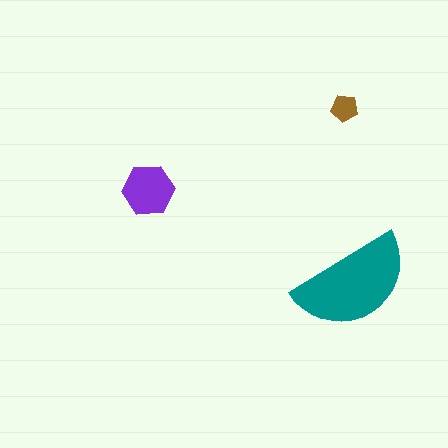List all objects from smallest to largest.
The brown pentagon, the purple hexagon, the teal semicircle.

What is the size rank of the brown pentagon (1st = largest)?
3rd.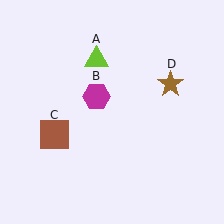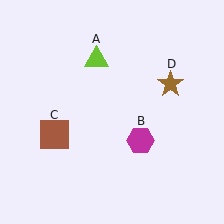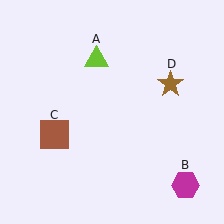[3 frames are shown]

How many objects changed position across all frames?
1 object changed position: magenta hexagon (object B).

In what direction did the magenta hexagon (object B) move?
The magenta hexagon (object B) moved down and to the right.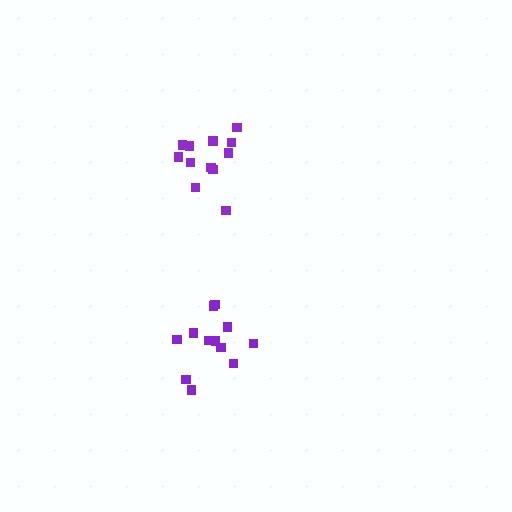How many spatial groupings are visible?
There are 2 spatial groupings.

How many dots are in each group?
Group 1: 12 dots, Group 2: 12 dots (24 total).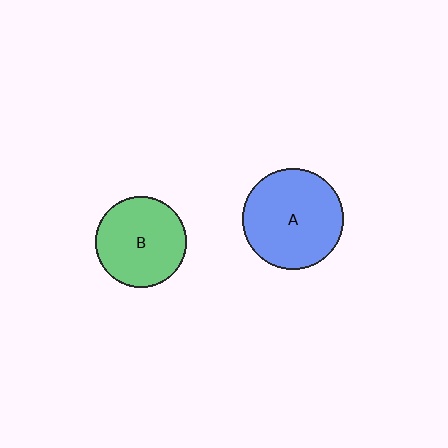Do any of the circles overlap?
No, none of the circles overlap.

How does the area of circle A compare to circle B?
Approximately 1.2 times.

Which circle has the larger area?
Circle A (blue).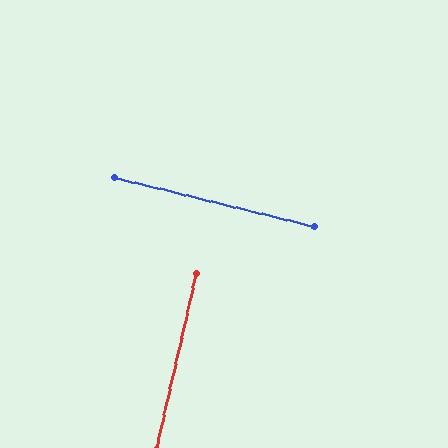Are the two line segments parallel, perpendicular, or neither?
Perpendicular — they meet at approximately 89°.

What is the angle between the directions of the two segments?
Approximately 89 degrees.